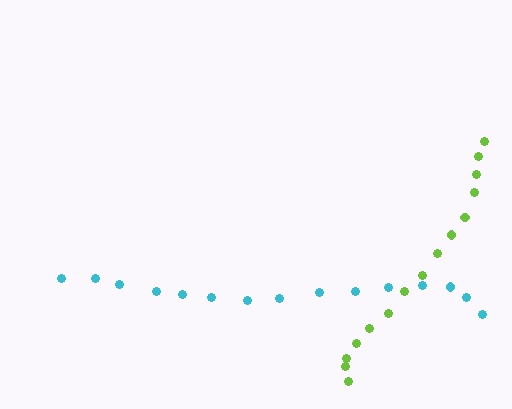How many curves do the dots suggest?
There are 2 distinct paths.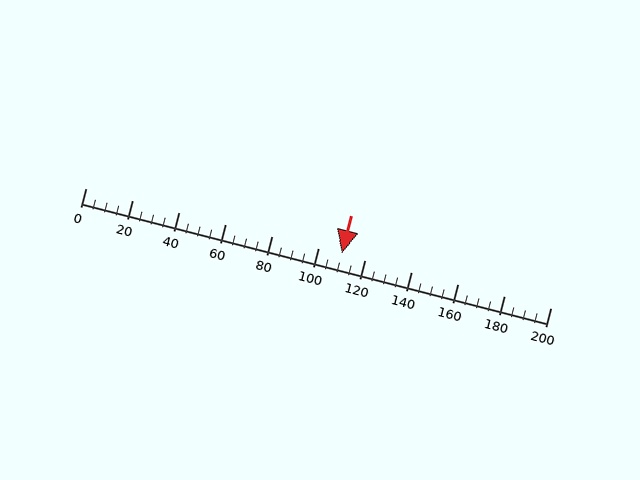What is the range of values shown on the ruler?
The ruler shows values from 0 to 200.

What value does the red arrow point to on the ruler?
The red arrow points to approximately 110.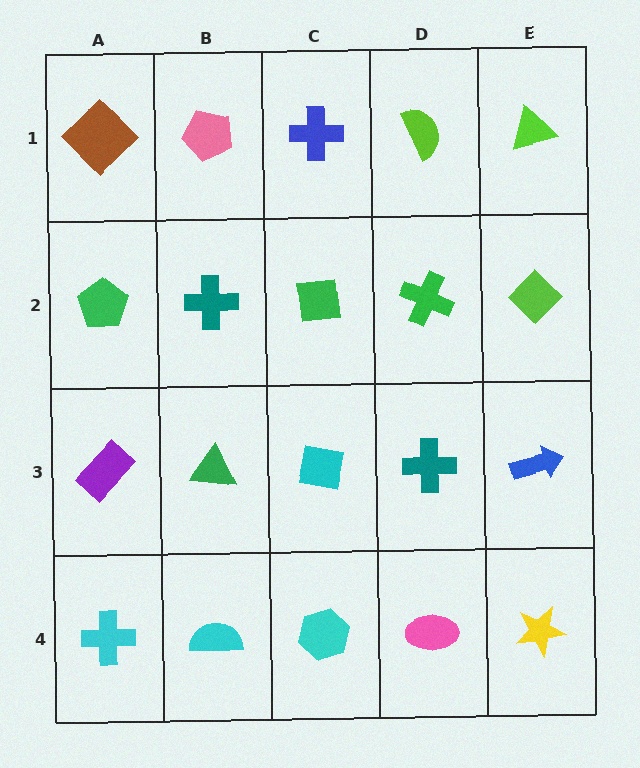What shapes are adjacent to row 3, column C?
A green square (row 2, column C), a cyan hexagon (row 4, column C), a green triangle (row 3, column B), a teal cross (row 3, column D).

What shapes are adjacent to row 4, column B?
A green triangle (row 3, column B), a cyan cross (row 4, column A), a cyan hexagon (row 4, column C).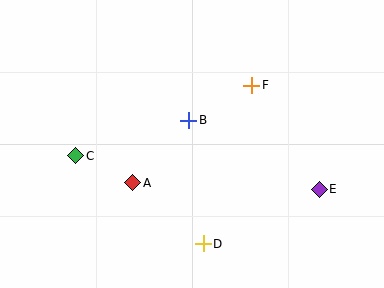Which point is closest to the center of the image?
Point B at (189, 120) is closest to the center.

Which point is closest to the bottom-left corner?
Point C is closest to the bottom-left corner.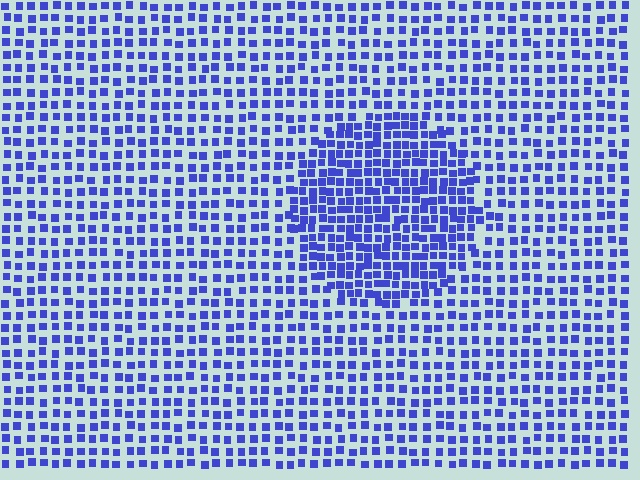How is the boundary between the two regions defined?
The boundary is defined by a change in element density (approximately 1.8x ratio). All elements are the same color, size, and shape.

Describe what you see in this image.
The image contains small blue elements arranged at two different densities. A circle-shaped region is visible where the elements are more densely packed than the surrounding area.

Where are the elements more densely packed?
The elements are more densely packed inside the circle boundary.